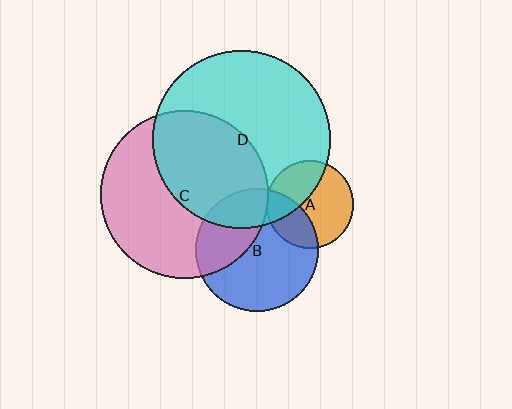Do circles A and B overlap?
Yes.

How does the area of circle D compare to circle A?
Approximately 4.2 times.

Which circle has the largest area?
Circle D (cyan).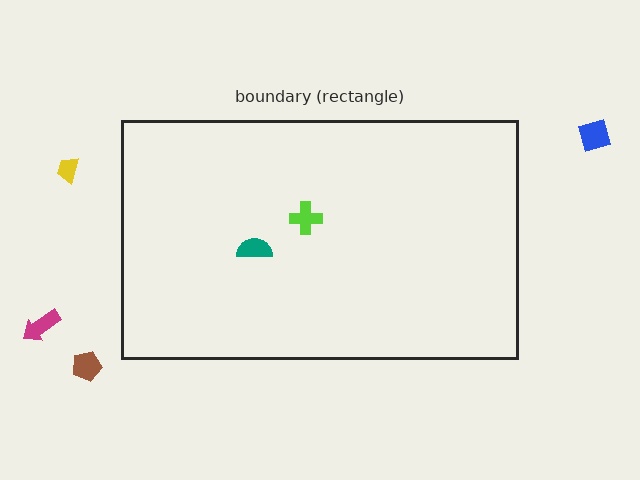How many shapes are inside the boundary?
2 inside, 4 outside.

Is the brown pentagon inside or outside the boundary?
Outside.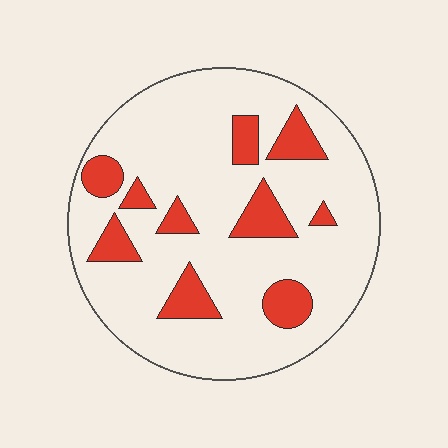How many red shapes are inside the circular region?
10.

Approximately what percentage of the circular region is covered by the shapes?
Approximately 20%.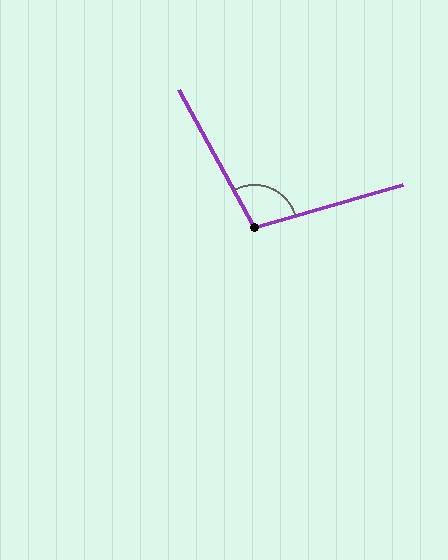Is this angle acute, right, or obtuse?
It is obtuse.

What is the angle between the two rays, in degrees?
Approximately 102 degrees.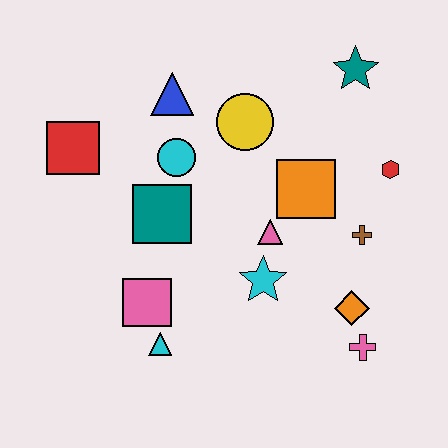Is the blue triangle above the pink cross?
Yes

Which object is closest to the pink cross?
The orange diamond is closest to the pink cross.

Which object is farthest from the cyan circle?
The pink cross is farthest from the cyan circle.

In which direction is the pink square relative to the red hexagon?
The pink square is to the left of the red hexagon.